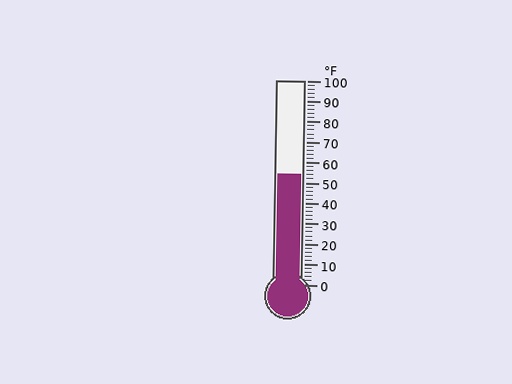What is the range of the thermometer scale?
The thermometer scale ranges from 0°F to 100°F.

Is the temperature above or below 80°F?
The temperature is below 80°F.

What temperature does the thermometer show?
The thermometer shows approximately 54°F.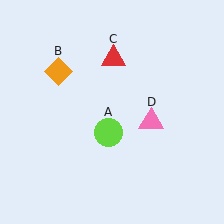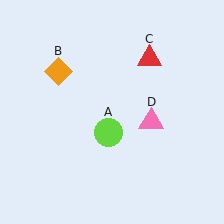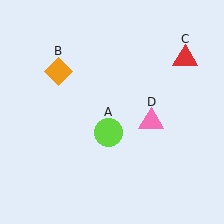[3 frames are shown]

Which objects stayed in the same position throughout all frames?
Lime circle (object A) and orange diamond (object B) and pink triangle (object D) remained stationary.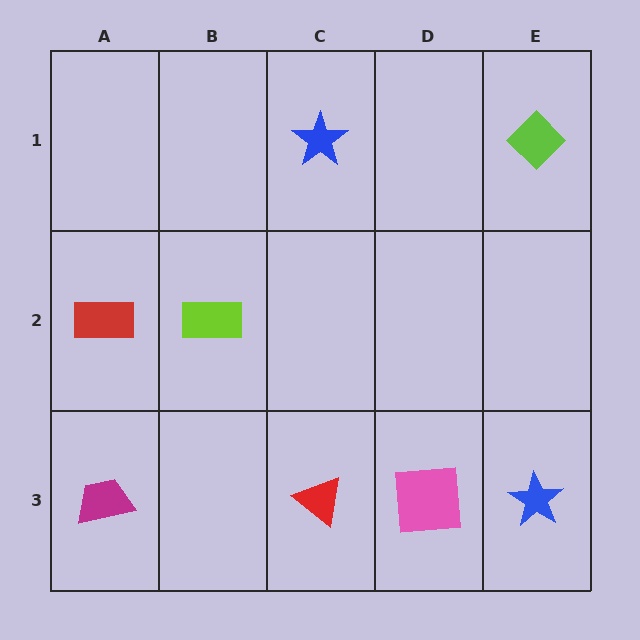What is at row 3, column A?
A magenta trapezoid.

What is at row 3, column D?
A pink square.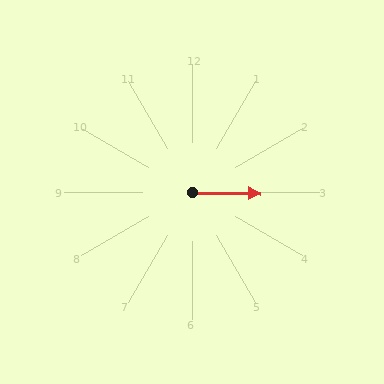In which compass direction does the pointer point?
East.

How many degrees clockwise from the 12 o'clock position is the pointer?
Approximately 91 degrees.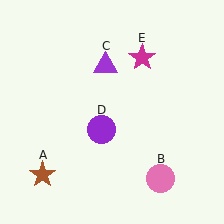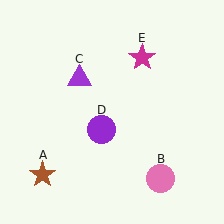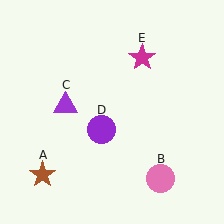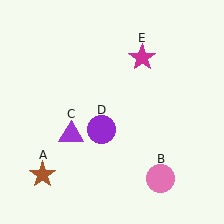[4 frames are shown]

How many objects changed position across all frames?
1 object changed position: purple triangle (object C).